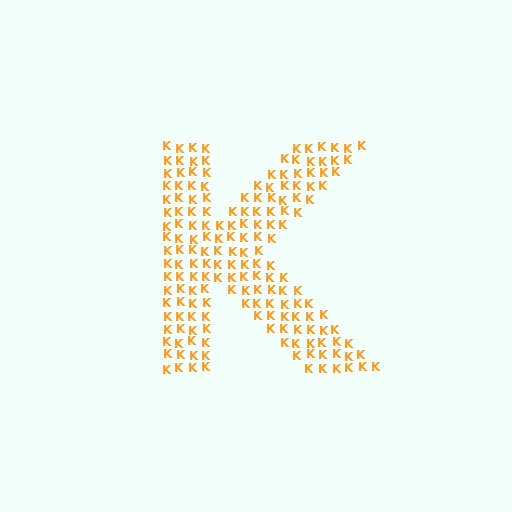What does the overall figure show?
The overall figure shows the letter K.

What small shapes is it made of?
It is made of small letter K's.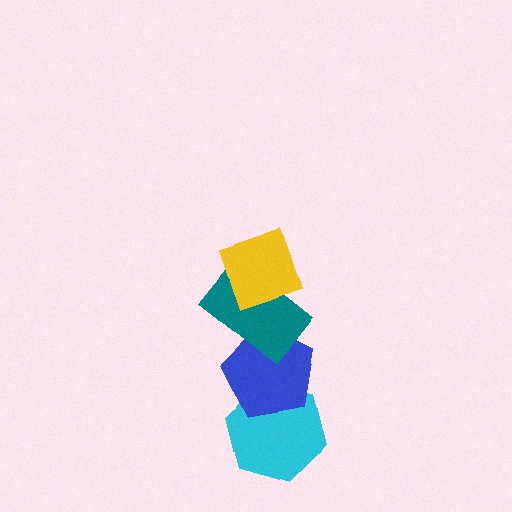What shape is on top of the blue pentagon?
The teal rectangle is on top of the blue pentagon.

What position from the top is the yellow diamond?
The yellow diamond is 1st from the top.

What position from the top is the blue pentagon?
The blue pentagon is 3rd from the top.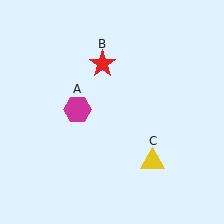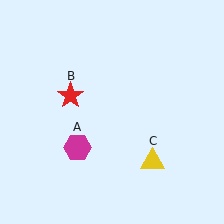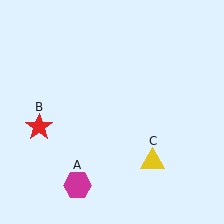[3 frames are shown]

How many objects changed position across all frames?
2 objects changed position: magenta hexagon (object A), red star (object B).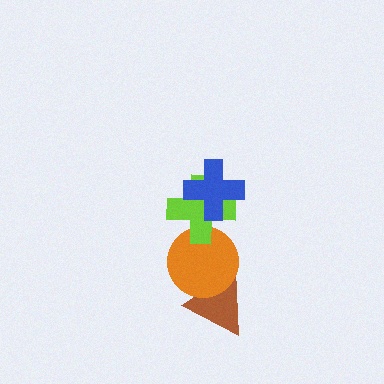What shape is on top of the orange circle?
The lime cross is on top of the orange circle.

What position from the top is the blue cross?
The blue cross is 1st from the top.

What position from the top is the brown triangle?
The brown triangle is 4th from the top.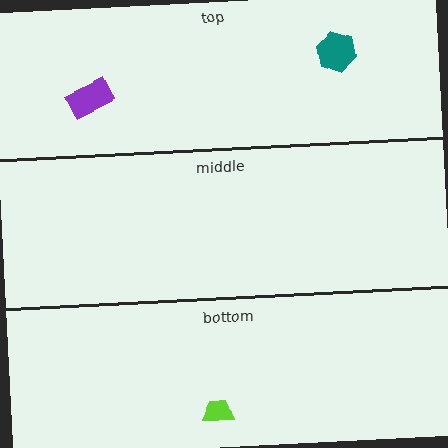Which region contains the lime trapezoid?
The bottom region.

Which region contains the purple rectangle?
The top region.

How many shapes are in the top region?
2.